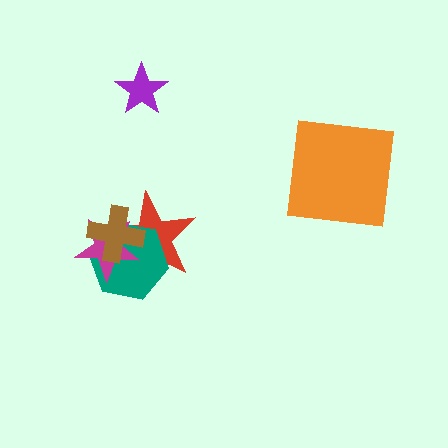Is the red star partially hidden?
Yes, it is partially covered by another shape.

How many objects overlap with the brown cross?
3 objects overlap with the brown cross.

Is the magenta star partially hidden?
Yes, it is partially covered by another shape.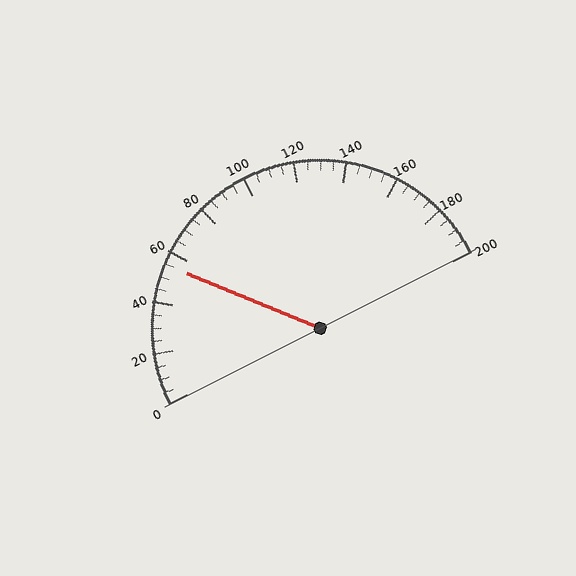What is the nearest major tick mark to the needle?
The nearest major tick mark is 60.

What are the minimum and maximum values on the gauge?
The gauge ranges from 0 to 200.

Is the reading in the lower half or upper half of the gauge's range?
The reading is in the lower half of the range (0 to 200).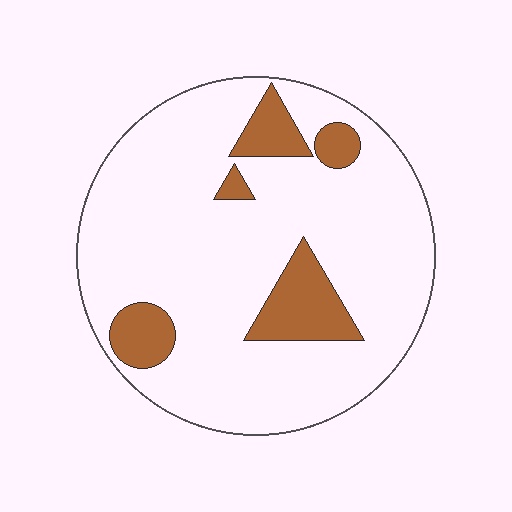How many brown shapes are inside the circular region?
5.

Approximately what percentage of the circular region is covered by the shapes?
Approximately 15%.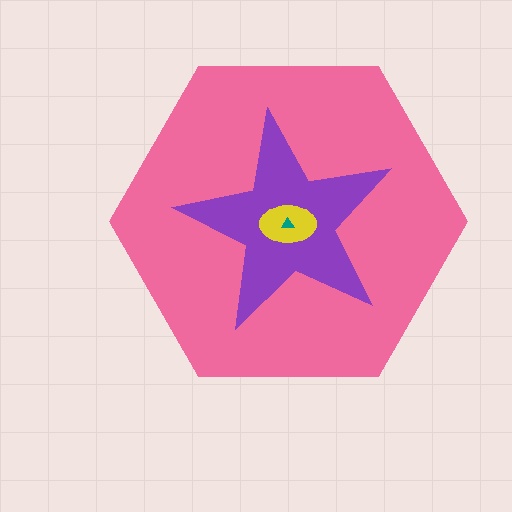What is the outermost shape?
The pink hexagon.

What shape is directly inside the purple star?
The yellow ellipse.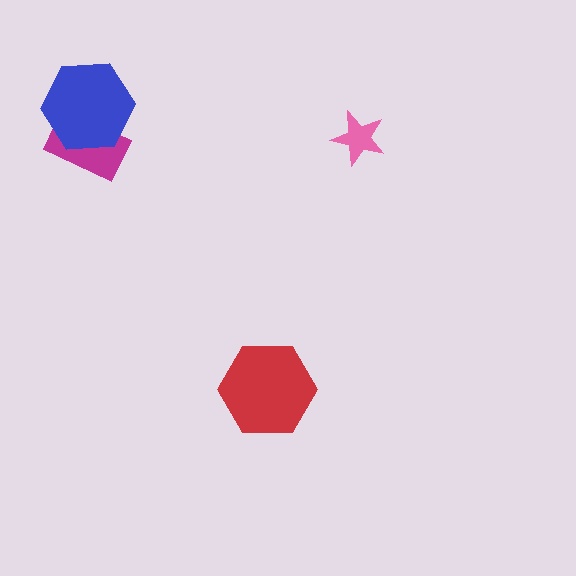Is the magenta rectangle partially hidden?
Yes, it is partially covered by another shape.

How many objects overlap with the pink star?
0 objects overlap with the pink star.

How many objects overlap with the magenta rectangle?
1 object overlaps with the magenta rectangle.